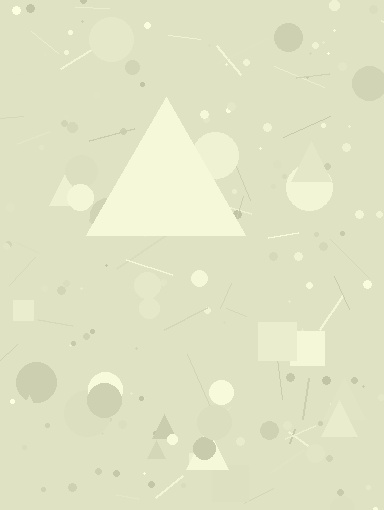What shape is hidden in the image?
A triangle is hidden in the image.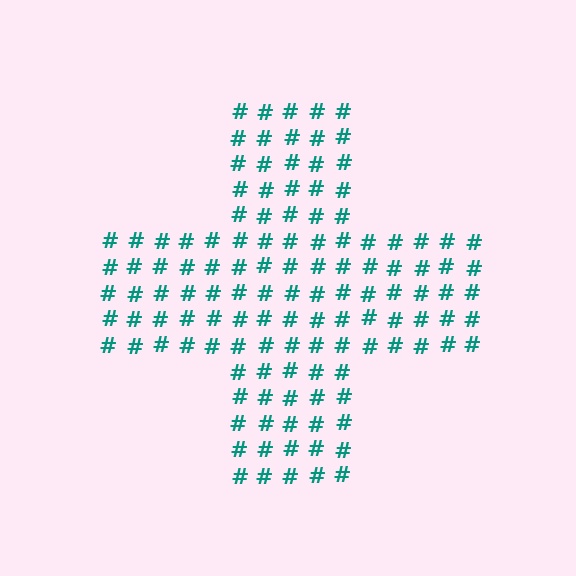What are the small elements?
The small elements are hash symbols.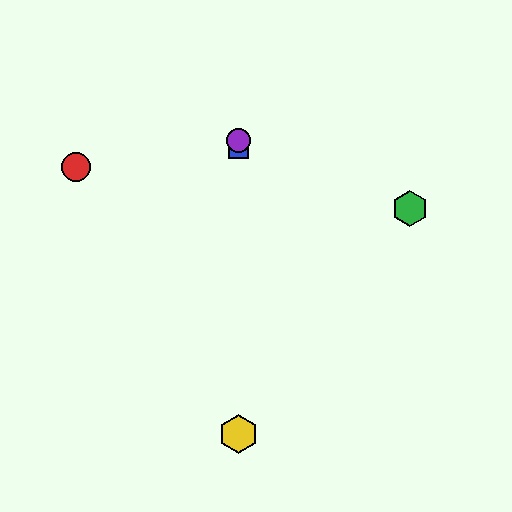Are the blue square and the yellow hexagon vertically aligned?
Yes, both are at x≈239.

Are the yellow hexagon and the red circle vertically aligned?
No, the yellow hexagon is at x≈239 and the red circle is at x≈76.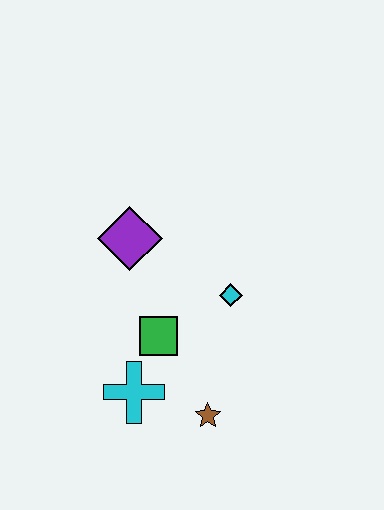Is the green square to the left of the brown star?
Yes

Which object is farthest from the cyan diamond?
The cyan cross is farthest from the cyan diamond.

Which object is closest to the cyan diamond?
The green square is closest to the cyan diamond.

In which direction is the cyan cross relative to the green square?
The cyan cross is below the green square.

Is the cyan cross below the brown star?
No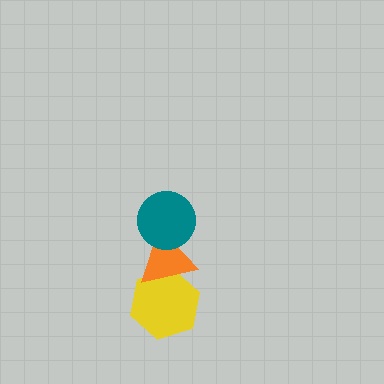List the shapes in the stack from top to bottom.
From top to bottom: the teal circle, the orange triangle, the yellow hexagon.